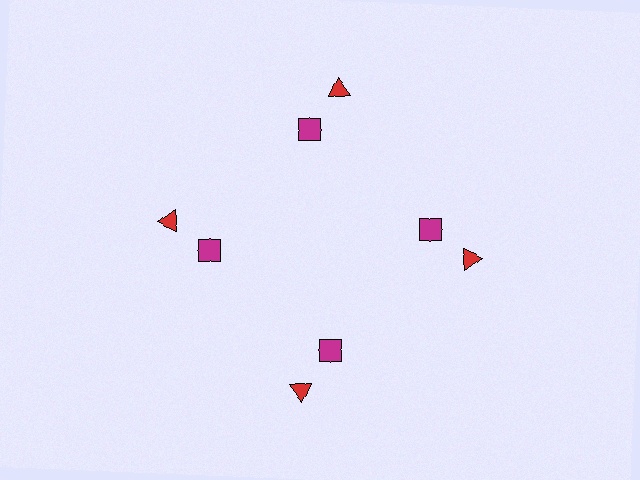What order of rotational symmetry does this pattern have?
This pattern has 4-fold rotational symmetry.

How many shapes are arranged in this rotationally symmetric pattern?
There are 8 shapes, arranged in 4 groups of 2.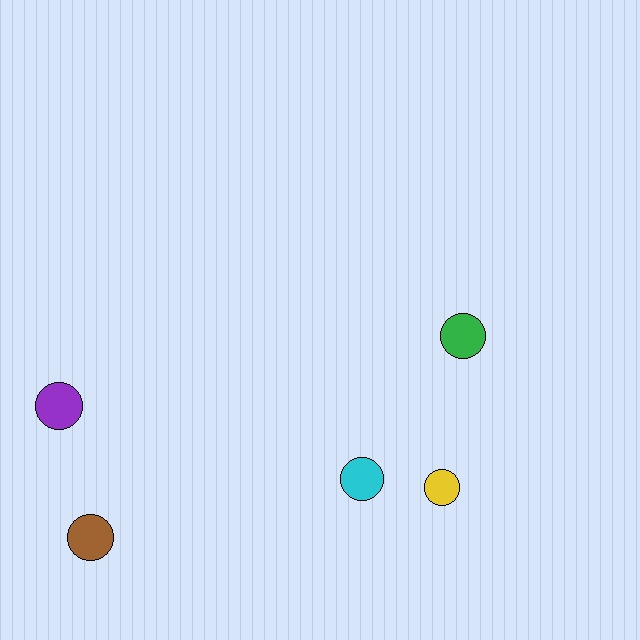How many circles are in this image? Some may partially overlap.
There are 5 circles.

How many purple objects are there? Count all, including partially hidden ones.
There is 1 purple object.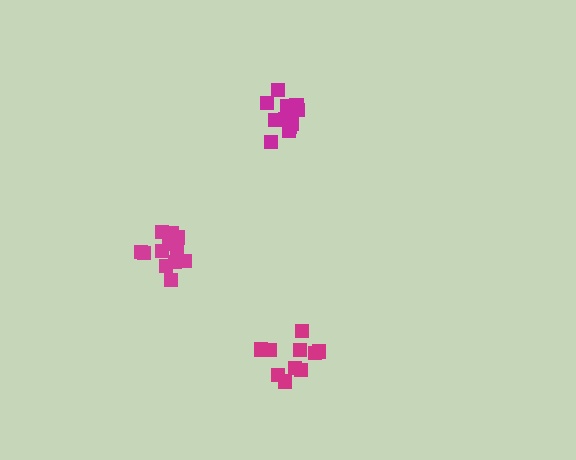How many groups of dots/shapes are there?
There are 3 groups.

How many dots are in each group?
Group 1: 10 dots, Group 2: 12 dots, Group 3: 12 dots (34 total).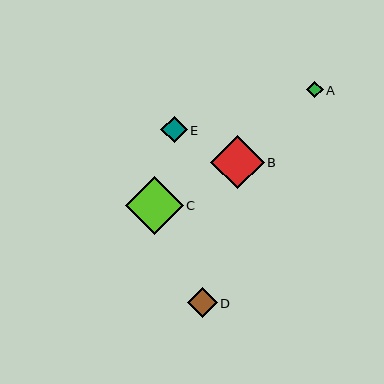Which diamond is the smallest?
Diamond A is the smallest with a size of approximately 16 pixels.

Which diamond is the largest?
Diamond C is the largest with a size of approximately 58 pixels.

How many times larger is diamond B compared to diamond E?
Diamond B is approximately 2.0 times the size of diamond E.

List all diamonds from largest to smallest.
From largest to smallest: C, B, D, E, A.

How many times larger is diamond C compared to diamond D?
Diamond C is approximately 1.9 times the size of diamond D.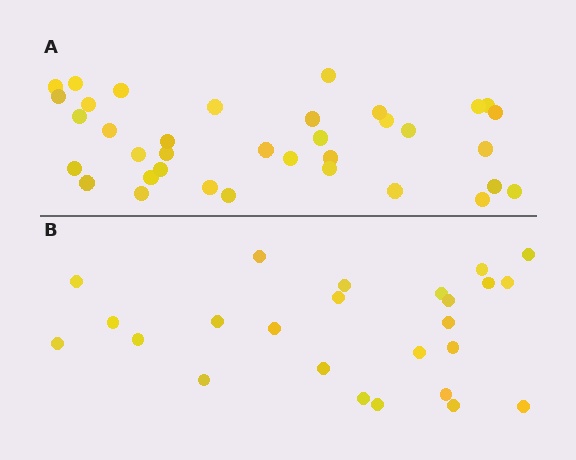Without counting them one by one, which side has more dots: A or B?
Region A (the top region) has more dots.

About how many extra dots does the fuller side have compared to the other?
Region A has roughly 12 or so more dots than region B.